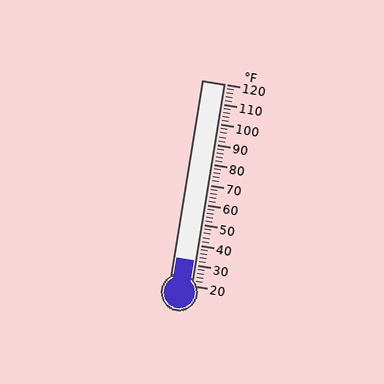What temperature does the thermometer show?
The thermometer shows approximately 32°F.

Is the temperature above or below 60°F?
The temperature is below 60°F.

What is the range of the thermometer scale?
The thermometer scale ranges from 20°F to 120°F.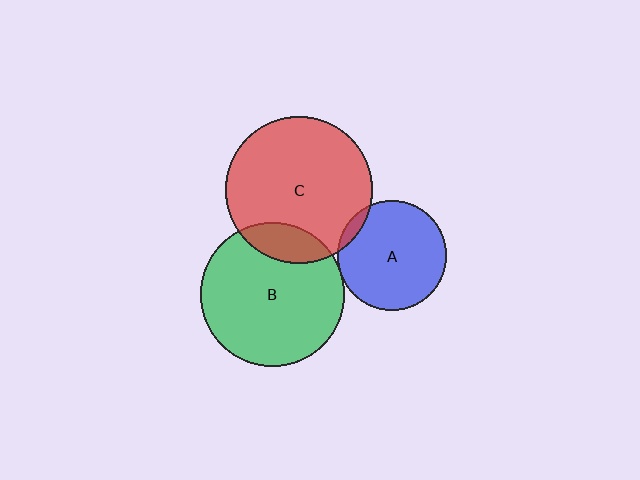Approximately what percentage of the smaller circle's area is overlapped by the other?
Approximately 5%.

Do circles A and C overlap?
Yes.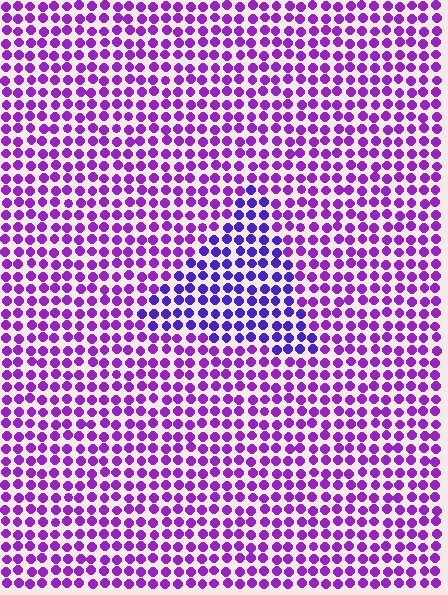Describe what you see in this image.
The image is filled with small purple elements in a uniform arrangement. A triangle-shaped region is visible where the elements are tinted to a slightly different hue, forming a subtle color boundary.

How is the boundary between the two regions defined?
The boundary is defined purely by a slight shift in hue (about 30 degrees). Spacing, size, and orientation are identical on both sides.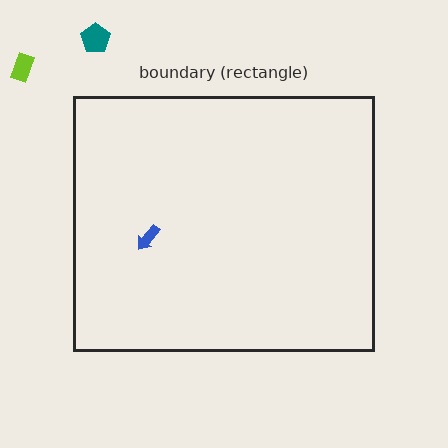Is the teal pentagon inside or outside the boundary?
Outside.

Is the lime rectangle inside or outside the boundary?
Outside.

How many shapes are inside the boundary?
1 inside, 2 outside.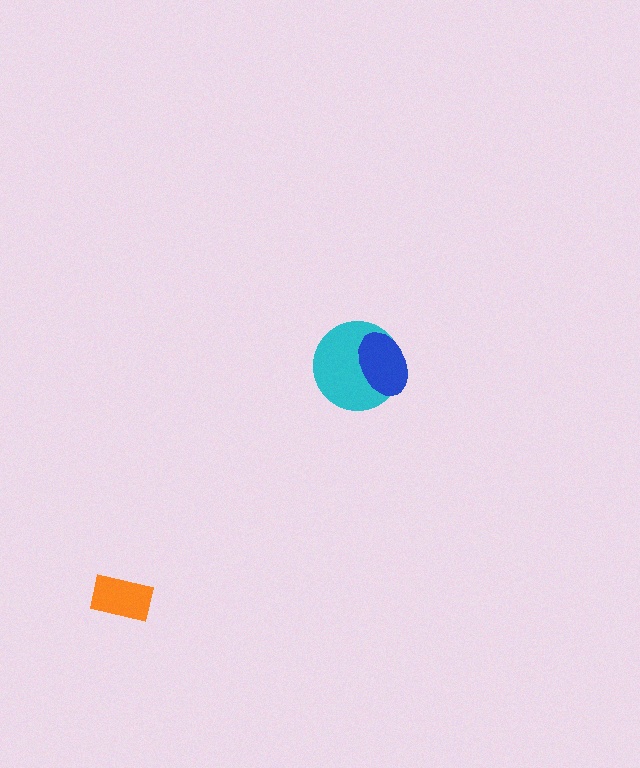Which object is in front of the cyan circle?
The blue ellipse is in front of the cyan circle.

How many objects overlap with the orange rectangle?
0 objects overlap with the orange rectangle.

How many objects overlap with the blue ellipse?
1 object overlaps with the blue ellipse.